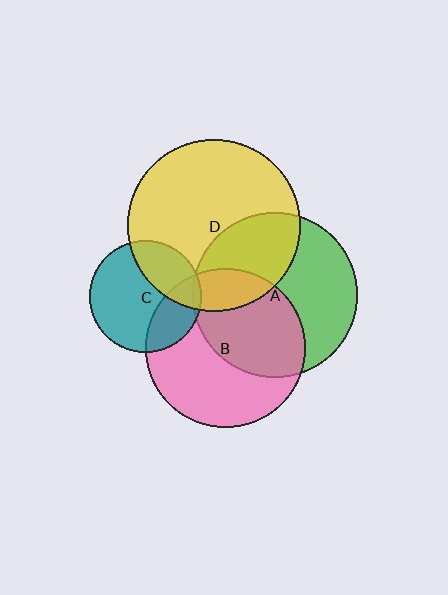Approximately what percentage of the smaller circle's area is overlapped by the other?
Approximately 30%.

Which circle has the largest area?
Circle D (yellow).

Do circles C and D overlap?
Yes.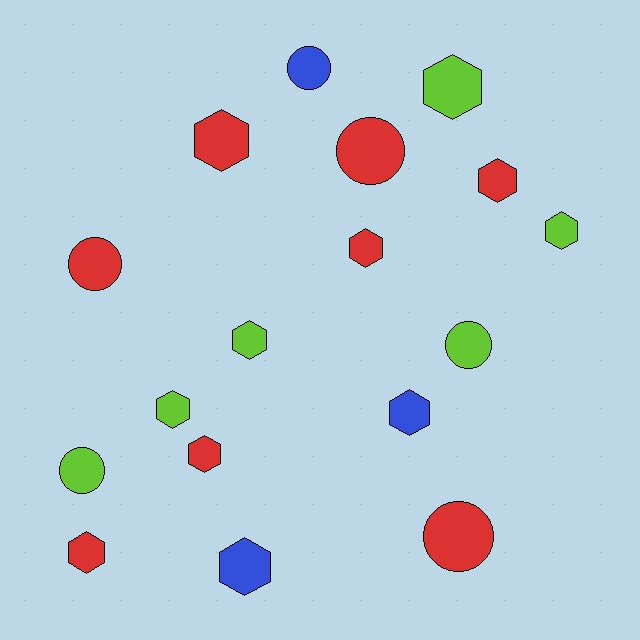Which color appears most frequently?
Red, with 8 objects.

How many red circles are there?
There are 3 red circles.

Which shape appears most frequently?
Hexagon, with 11 objects.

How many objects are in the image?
There are 17 objects.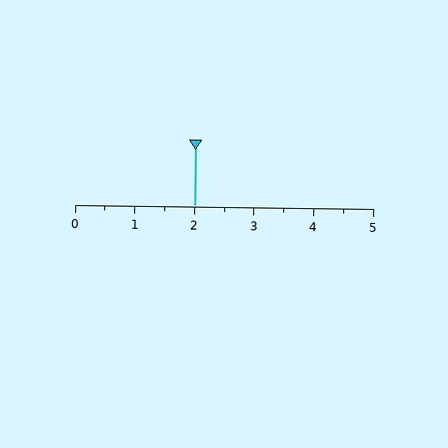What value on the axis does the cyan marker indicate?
The marker indicates approximately 2.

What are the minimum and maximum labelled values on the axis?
The axis runs from 0 to 5.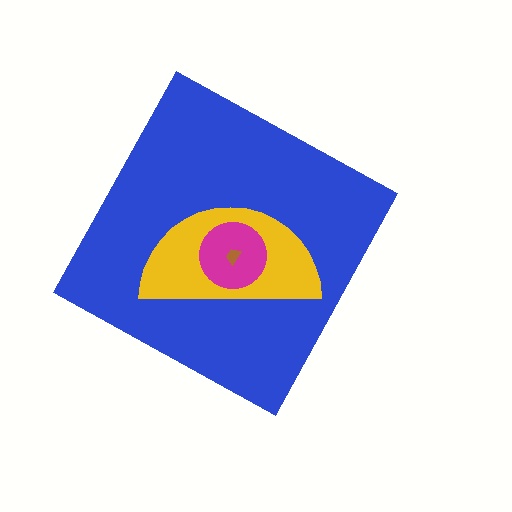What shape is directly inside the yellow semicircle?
The magenta circle.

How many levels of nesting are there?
4.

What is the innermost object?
The brown trapezoid.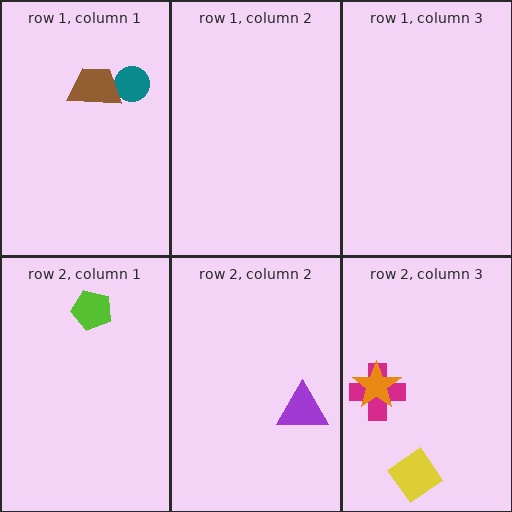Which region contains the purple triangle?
The row 2, column 2 region.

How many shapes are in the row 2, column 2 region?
1.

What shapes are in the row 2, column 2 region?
The purple triangle.